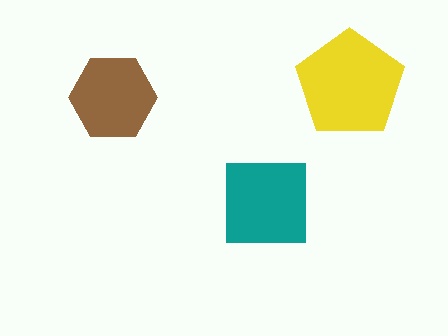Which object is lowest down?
The teal square is bottommost.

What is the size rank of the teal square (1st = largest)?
2nd.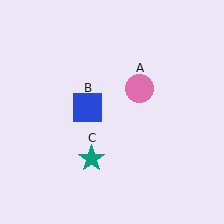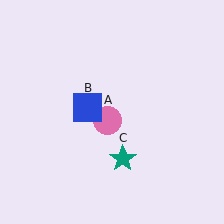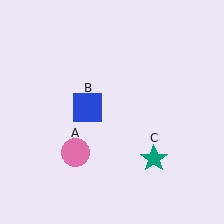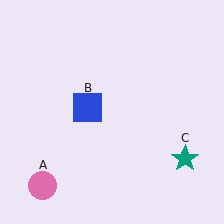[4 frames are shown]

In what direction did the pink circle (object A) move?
The pink circle (object A) moved down and to the left.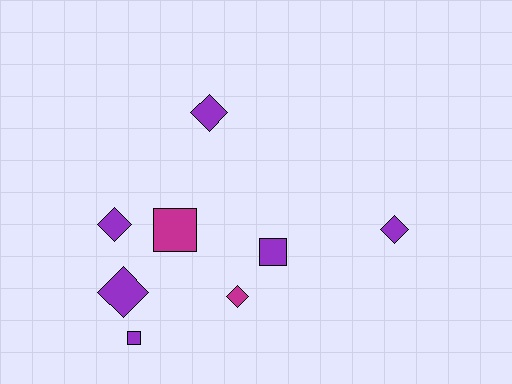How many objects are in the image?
There are 8 objects.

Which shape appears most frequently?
Diamond, with 5 objects.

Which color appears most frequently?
Purple, with 6 objects.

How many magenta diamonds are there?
There is 1 magenta diamond.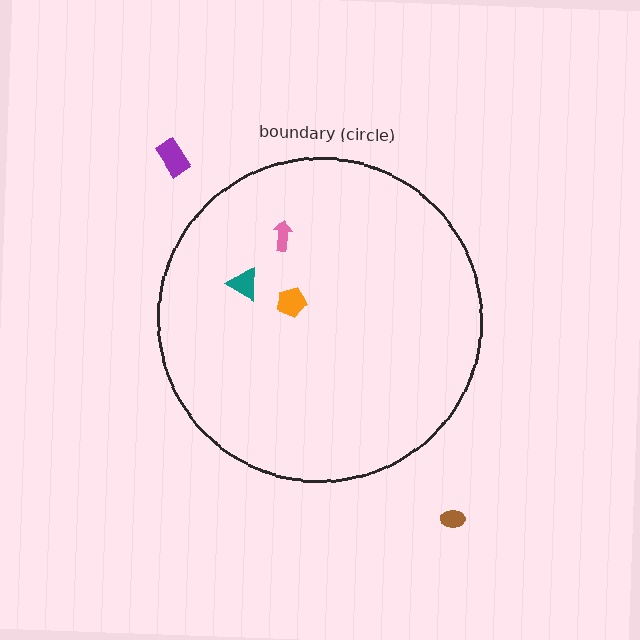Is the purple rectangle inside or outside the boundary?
Outside.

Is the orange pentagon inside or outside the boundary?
Inside.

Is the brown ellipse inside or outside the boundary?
Outside.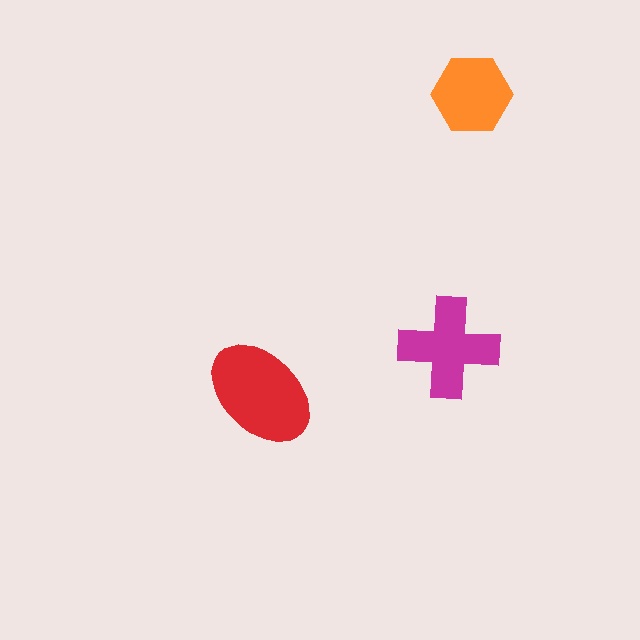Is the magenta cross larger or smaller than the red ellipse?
Smaller.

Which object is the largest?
The red ellipse.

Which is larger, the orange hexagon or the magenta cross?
The magenta cross.